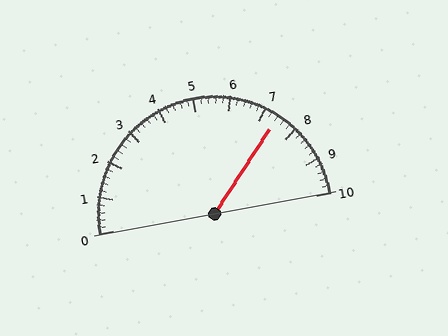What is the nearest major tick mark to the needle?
The nearest major tick mark is 7.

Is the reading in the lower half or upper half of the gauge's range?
The reading is in the upper half of the range (0 to 10).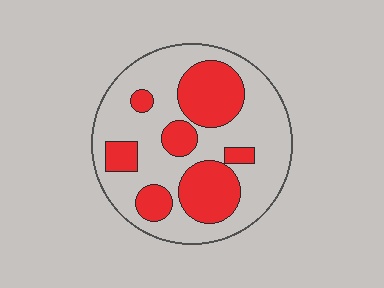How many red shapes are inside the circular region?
7.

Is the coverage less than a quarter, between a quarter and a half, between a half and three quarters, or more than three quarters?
Between a quarter and a half.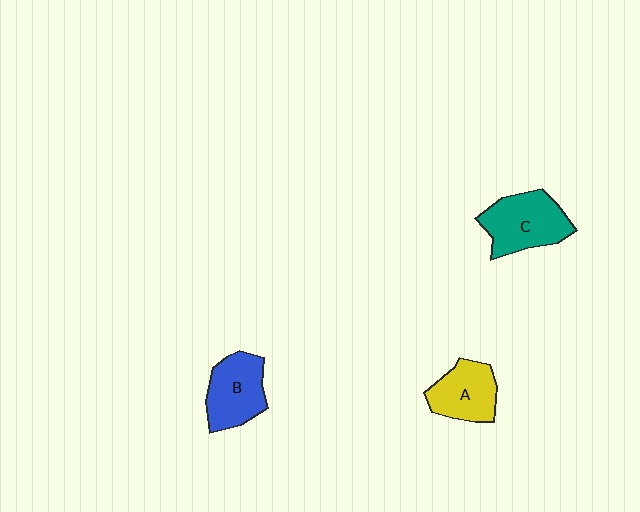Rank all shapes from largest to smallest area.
From largest to smallest: C (teal), B (blue), A (yellow).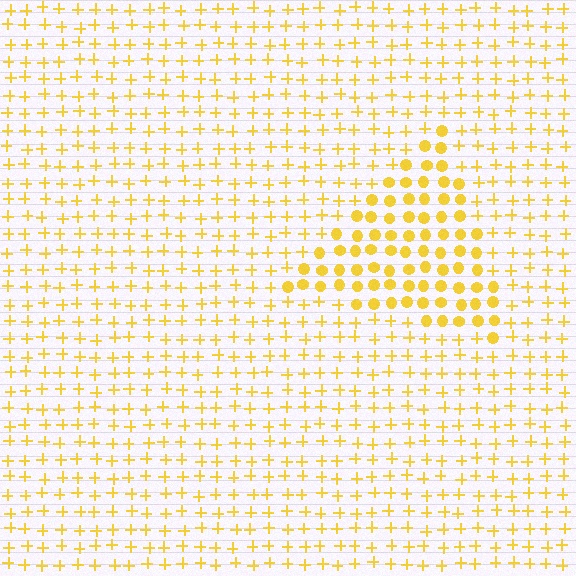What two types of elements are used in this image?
The image uses circles inside the triangle region and plus signs outside it.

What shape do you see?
I see a triangle.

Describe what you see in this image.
The image is filled with small yellow elements arranged in a uniform grid. A triangle-shaped region contains circles, while the surrounding area contains plus signs. The boundary is defined purely by the change in element shape.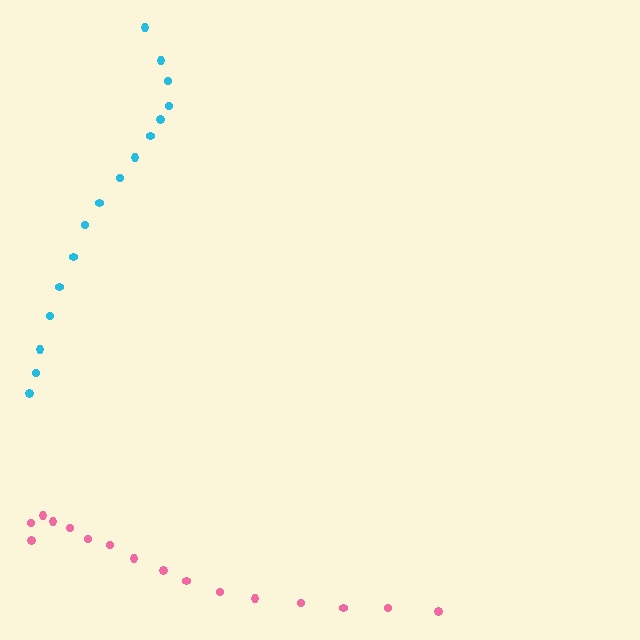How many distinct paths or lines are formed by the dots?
There are 2 distinct paths.